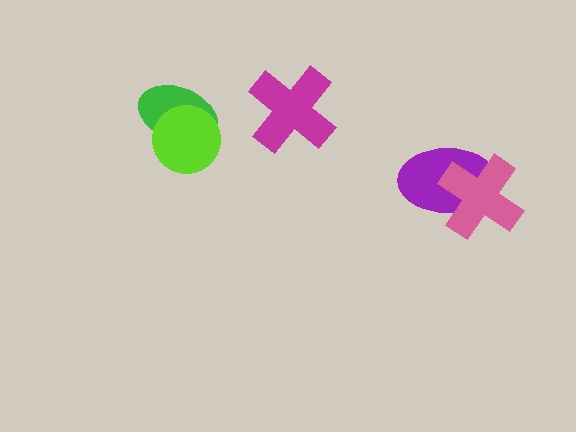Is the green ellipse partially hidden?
Yes, it is partially covered by another shape.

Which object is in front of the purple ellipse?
The pink cross is in front of the purple ellipse.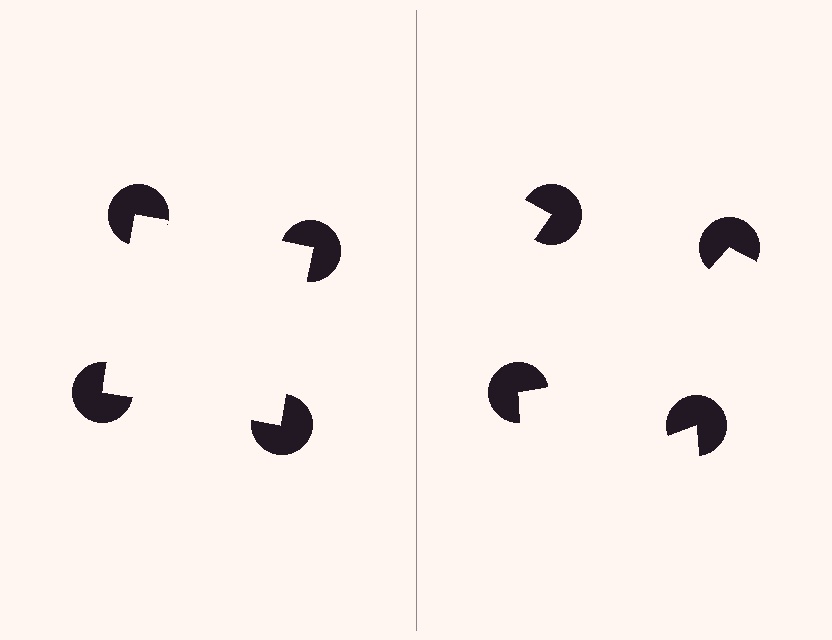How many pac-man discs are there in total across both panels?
8 — 4 on each side.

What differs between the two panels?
The pac-man discs are positioned identically on both sides; only the wedge orientations differ. On the left they align to a square; on the right they are misaligned.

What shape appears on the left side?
An illusory square.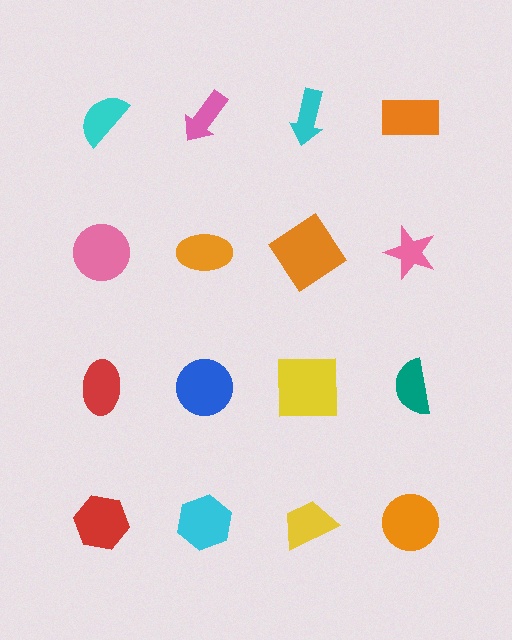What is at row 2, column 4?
A pink star.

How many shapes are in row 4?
4 shapes.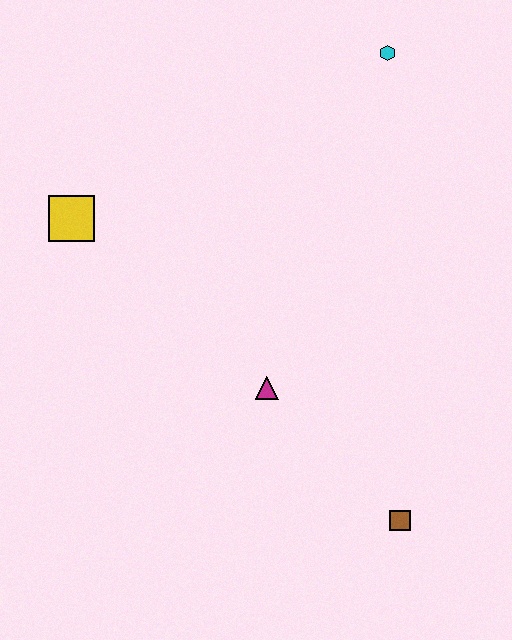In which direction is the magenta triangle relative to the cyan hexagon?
The magenta triangle is below the cyan hexagon.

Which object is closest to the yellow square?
The magenta triangle is closest to the yellow square.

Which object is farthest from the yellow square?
The brown square is farthest from the yellow square.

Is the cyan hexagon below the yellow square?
No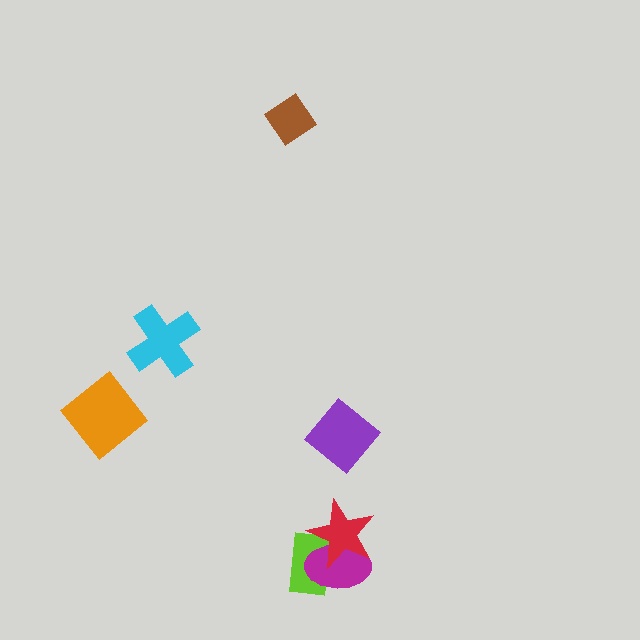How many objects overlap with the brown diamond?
0 objects overlap with the brown diamond.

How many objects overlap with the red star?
2 objects overlap with the red star.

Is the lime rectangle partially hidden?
Yes, it is partially covered by another shape.